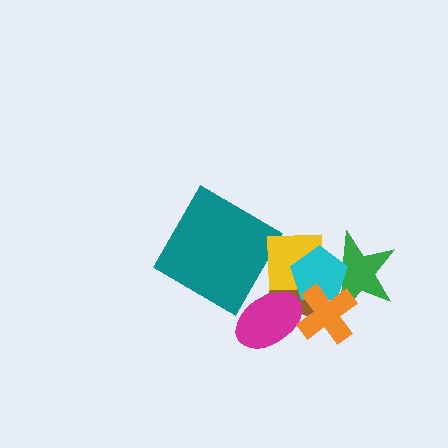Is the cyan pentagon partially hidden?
Yes, it is partially covered by another shape.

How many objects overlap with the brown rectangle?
5 objects overlap with the brown rectangle.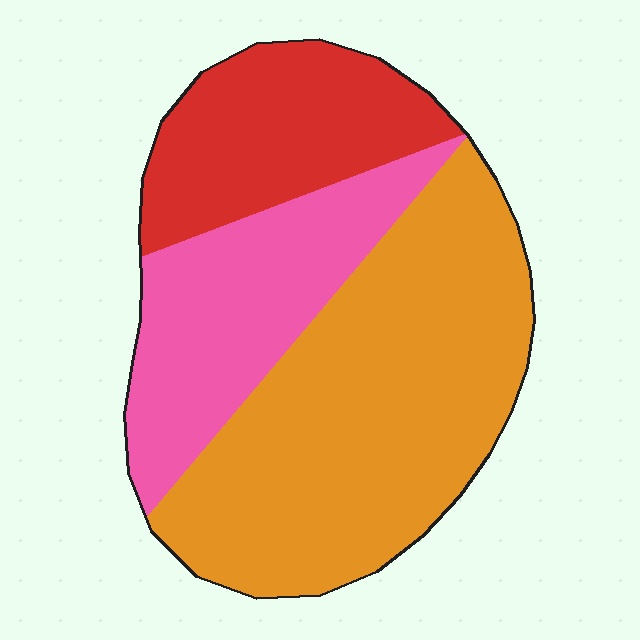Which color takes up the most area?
Orange, at roughly 50%.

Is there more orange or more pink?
Orange.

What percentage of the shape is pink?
Pink covers 26% of the shape.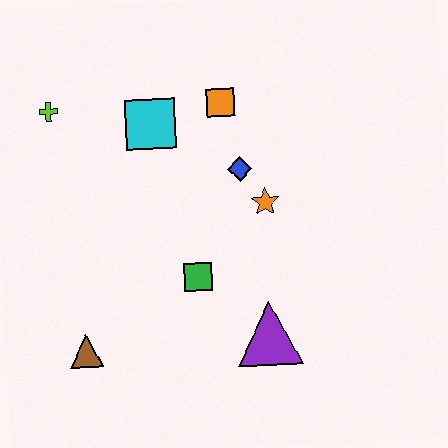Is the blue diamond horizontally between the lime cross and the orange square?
No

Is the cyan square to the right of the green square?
No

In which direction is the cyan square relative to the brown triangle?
The cyan square is above the brown triangle.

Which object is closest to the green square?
The purple triangle is closest to the green square.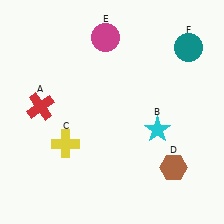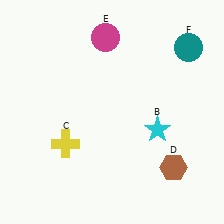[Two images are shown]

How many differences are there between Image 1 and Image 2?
There is 1 difference between the two images.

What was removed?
The red cross (A) was removed in Image 2.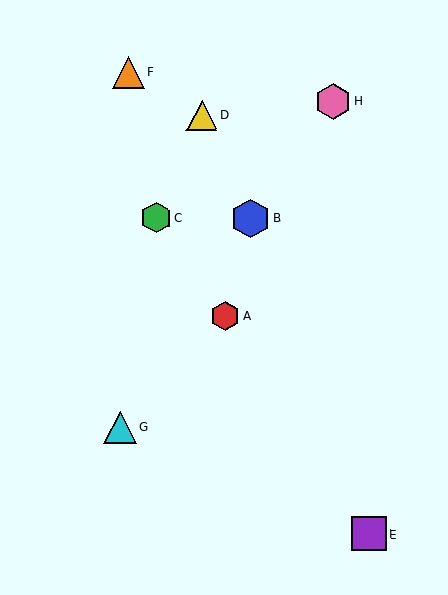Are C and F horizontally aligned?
No, C is at y≈218 and F is at y≈73.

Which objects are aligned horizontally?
Objects B, C are aligned horizontally.